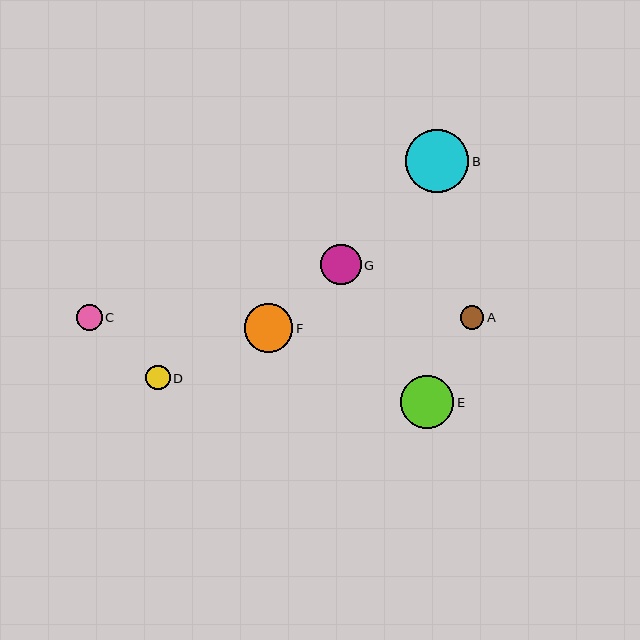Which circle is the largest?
Circle B is the largest with a size of approximately 63 pixels.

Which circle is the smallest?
Circle A is the smallest with a size of approximately 23 pixels.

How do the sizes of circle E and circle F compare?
Circle E and circle F are approximately the same size.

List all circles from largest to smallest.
From largest to smallest: B, E, F, G, C, D, A.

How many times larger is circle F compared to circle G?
Circle F is approximately 1.2 times the size of circle G.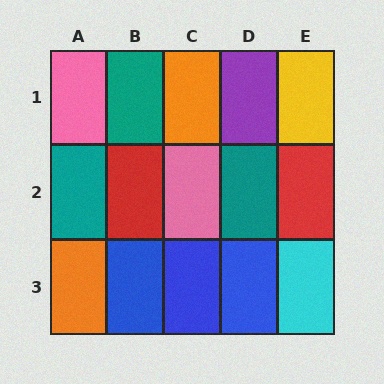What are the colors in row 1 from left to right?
Pink, teal, orange, purple, yellow.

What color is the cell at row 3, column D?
Blue.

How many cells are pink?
2 cells are pink.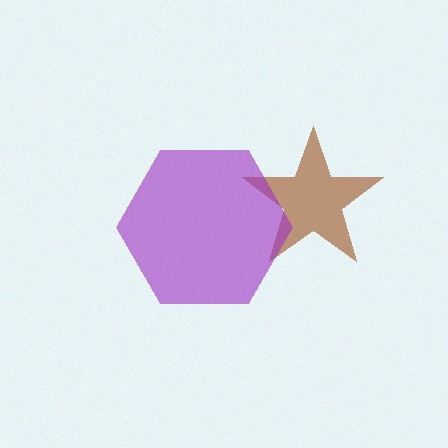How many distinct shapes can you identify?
There are 2 distinct shapes: a brown star, a purple hexagon.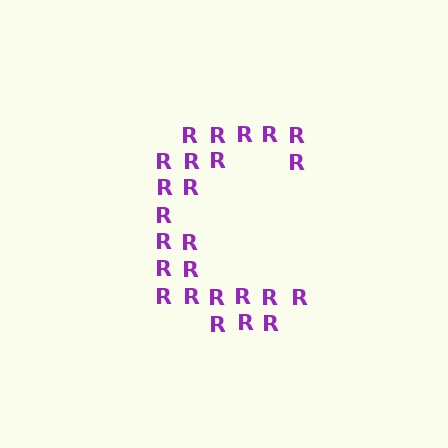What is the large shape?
The large shape is the letter C.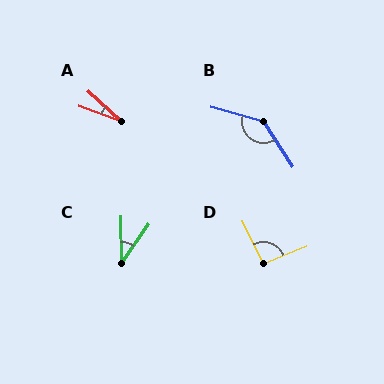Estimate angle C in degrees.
Approximately 35 degrees.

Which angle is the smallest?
A, at approximately 22 degrees.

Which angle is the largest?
B, at approximately 138 degrees.